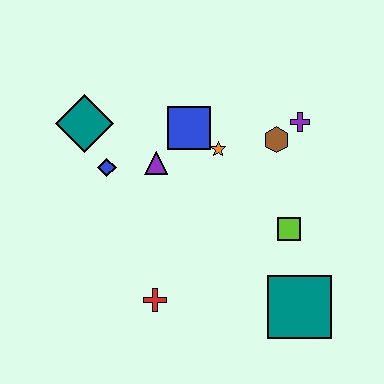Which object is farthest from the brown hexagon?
The red cross is farthest from the brown hexagon.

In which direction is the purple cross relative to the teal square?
The purple cross is above the teal square.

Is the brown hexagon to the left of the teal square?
Yes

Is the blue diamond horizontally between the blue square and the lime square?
No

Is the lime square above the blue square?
No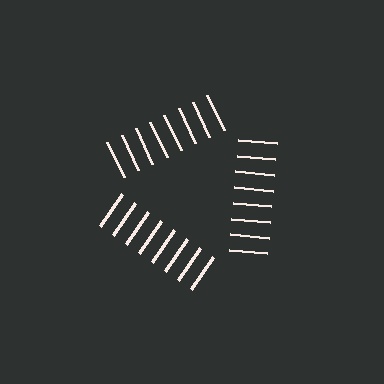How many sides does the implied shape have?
3 sides — the line-ends trace a triangle.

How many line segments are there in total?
24 — 8 along each of the 3 edges.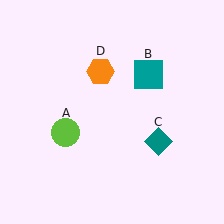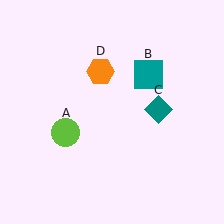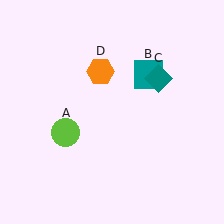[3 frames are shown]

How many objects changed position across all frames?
1 object changed position: teal diamond (object C).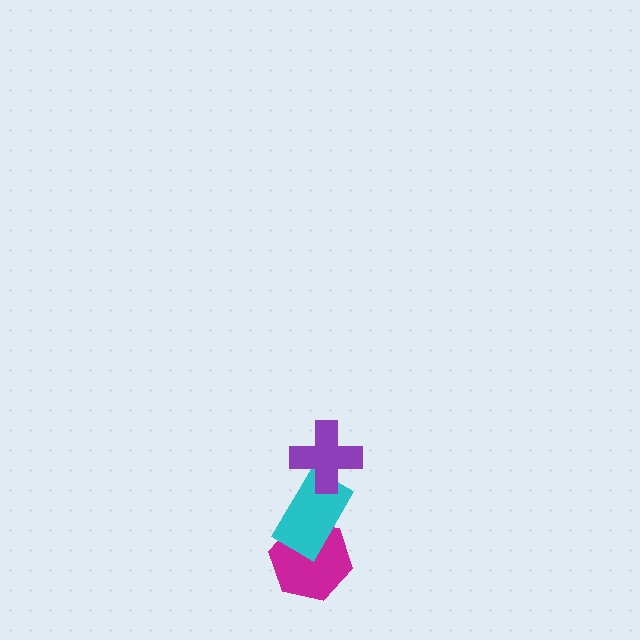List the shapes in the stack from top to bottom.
From top to bottom: the purple cross, the cyan rectangle, the magenta hexagon.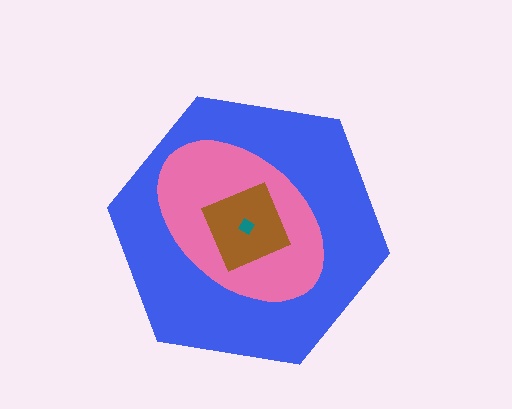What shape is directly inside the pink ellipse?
The brown square.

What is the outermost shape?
The blue hexagon.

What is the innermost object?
The teal diamond.